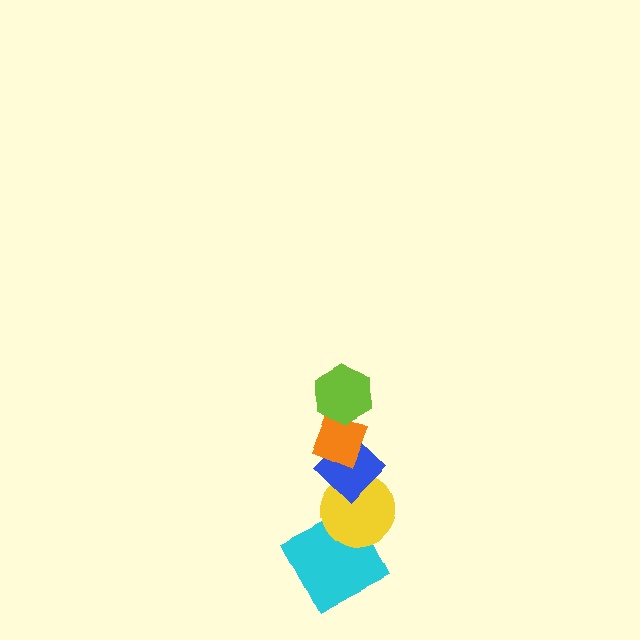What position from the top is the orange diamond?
The orange diamond is 2nd from the top.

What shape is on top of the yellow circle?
The blue diamond is on top of the yellow circle.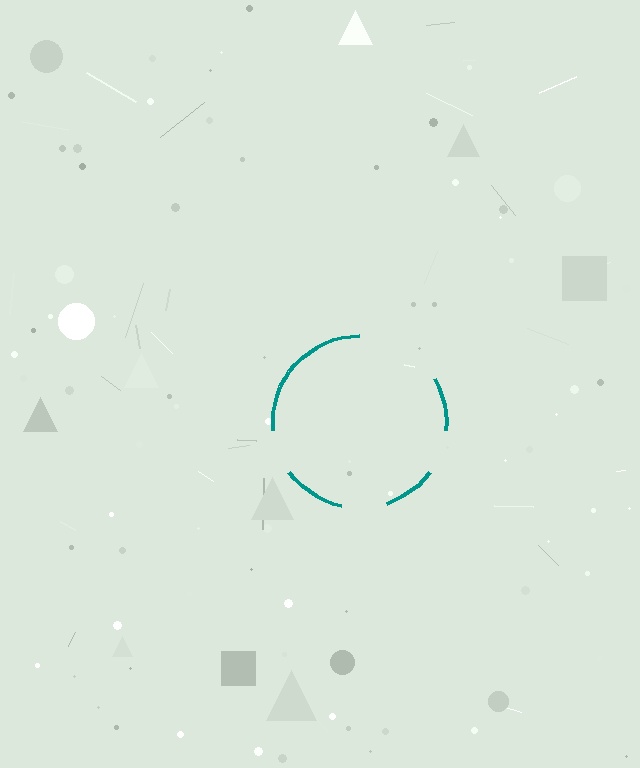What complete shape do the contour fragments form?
The contour fragments form a circle.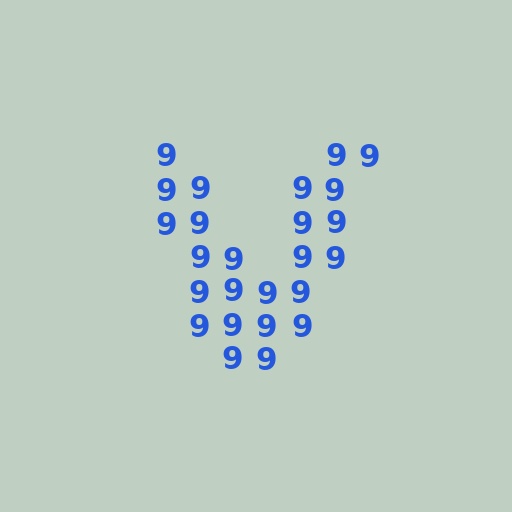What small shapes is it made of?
It is made of small digit 9's.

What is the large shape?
The large shape is the letter V.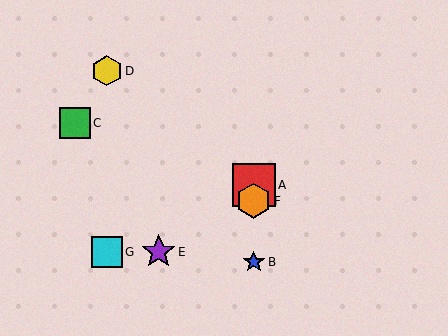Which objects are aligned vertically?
Objects A, B, F are aligned vertically.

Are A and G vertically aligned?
No, A is at x≈254 and G is at x≈107.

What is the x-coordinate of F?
Object F is at x≈254.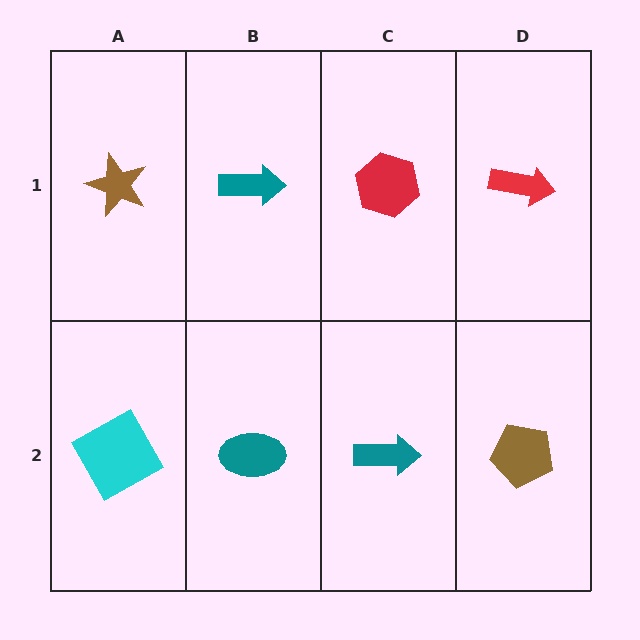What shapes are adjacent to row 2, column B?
A teal arrow (row 1, column B), a cyan square (row 2, column A), a teal arrow (row 2, column C).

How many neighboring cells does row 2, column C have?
3.